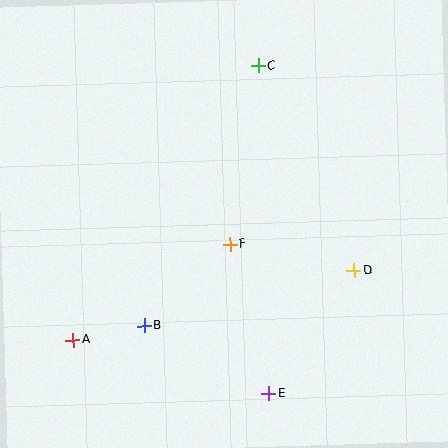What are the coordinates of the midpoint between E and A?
The midpoint between E and A is at (171, 367).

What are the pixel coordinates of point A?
Point A is at (73, 340).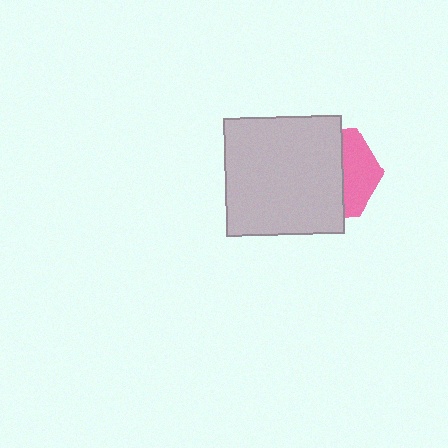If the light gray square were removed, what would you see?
You would see the complete pink hexagon.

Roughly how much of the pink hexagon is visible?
A small part of it is visible (roughly 36%).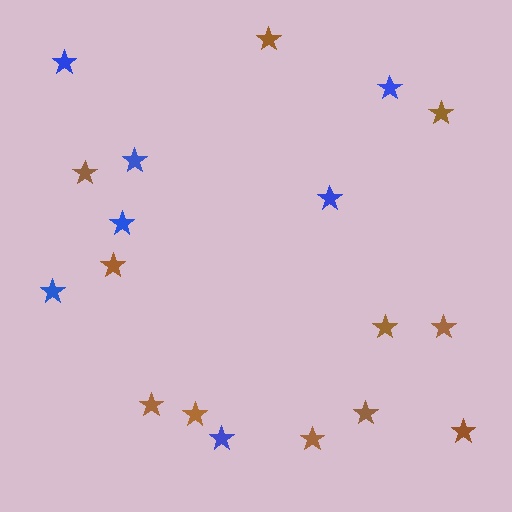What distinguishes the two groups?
There are 2 groups: one group of brown stars (11) and one group of blue stars (7).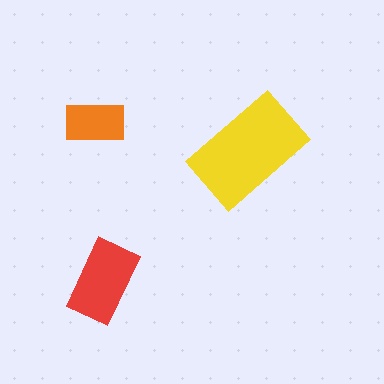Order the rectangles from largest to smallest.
the yellow one, the red one, the orange one.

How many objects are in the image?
There are 3 objects in the image.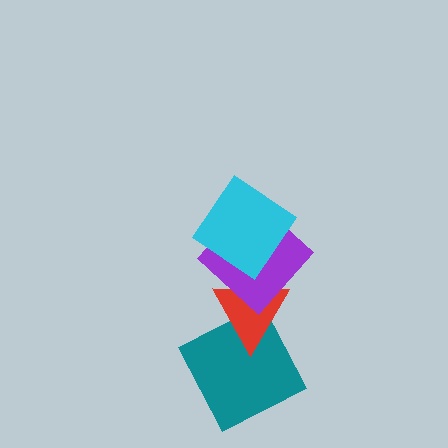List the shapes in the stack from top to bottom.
From top to bottom: the cyan diamond, the purple diamond, the red triangle, the teal square.